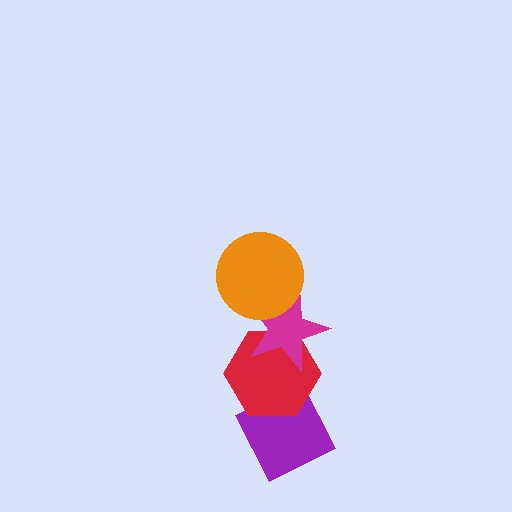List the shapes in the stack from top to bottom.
From top to bottom: the orange circle, the magenta star, the red hexagon, the purple diamond.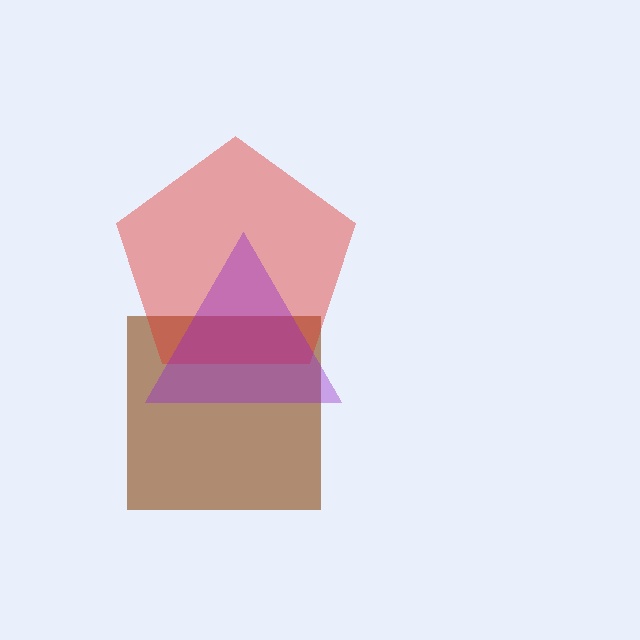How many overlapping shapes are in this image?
There are 3 overlapping shapes in the image.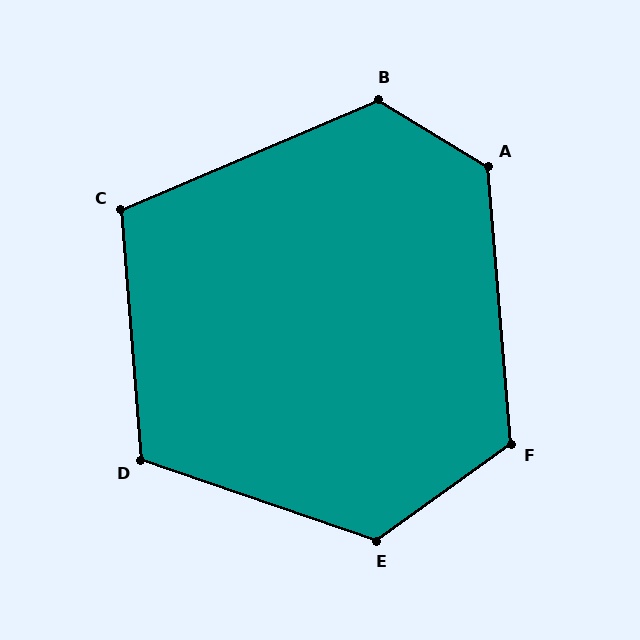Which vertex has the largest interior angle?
A, at approximately 126 degrees.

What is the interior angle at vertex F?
Approximately 121 degrees (obtuse).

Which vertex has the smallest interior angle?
C, at approximately 109 degrees.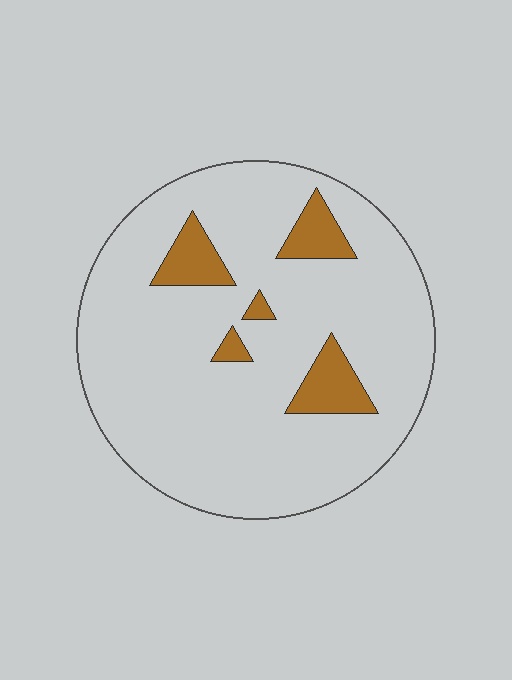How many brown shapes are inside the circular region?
5.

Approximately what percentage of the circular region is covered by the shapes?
Approximately 10%.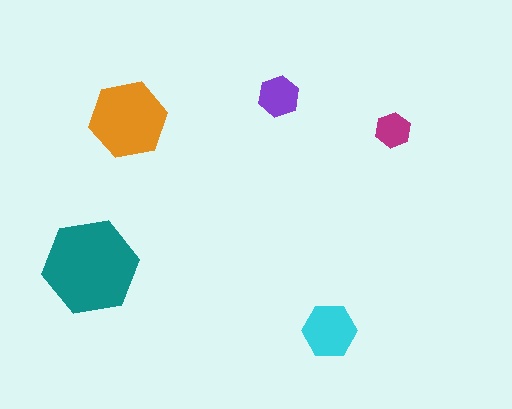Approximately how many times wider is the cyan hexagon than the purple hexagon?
About 1.5 times wider.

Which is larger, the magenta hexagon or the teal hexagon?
The teal one.